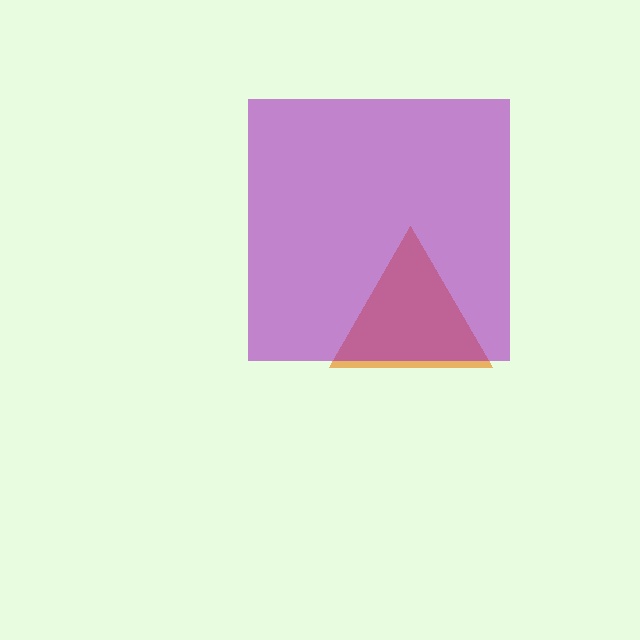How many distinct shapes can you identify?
There are 2 distinct shapes: an orange triangle, a purple square.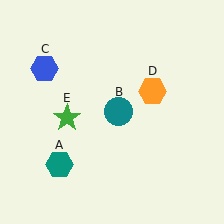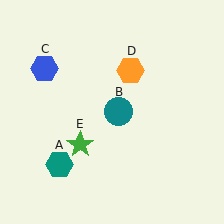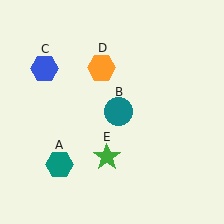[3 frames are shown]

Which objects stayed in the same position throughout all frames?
Teal hexagon (object A) and teal circle (object B) and blue hexagon (object C) remained stationary.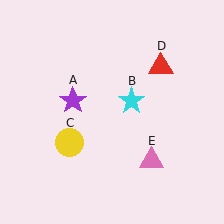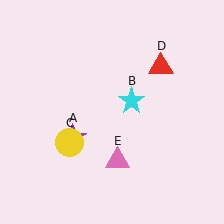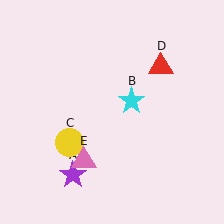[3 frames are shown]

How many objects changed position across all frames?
2 objects changed position: purple star (object A), pink triangle (object E).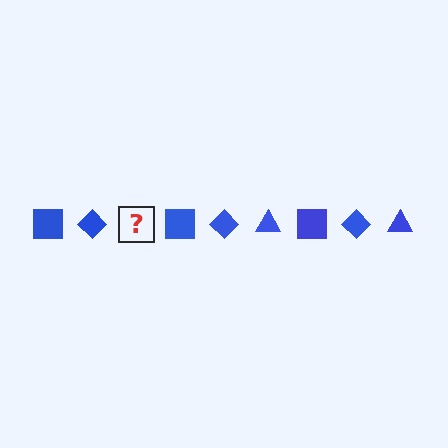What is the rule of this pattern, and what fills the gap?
The rule is that the pattern cycles through square, diamond, triangle shapes in blue. The gap should be filled with a blue triangle.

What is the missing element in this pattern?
The missing element is a blue triangle.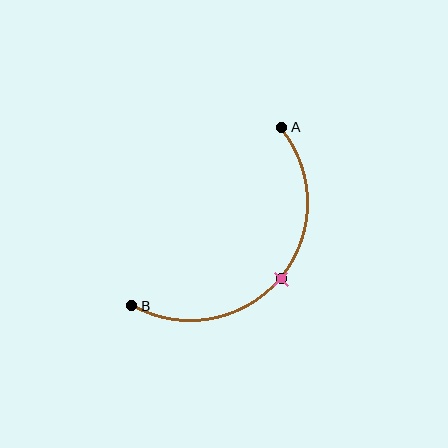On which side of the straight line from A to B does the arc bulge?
The arc bulges below and to the right of the straight line connecting A and B.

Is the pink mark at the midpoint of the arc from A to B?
Yes. The pink mark lies on the arc at equal arc-length from both A and B — it is the arc midpoint.